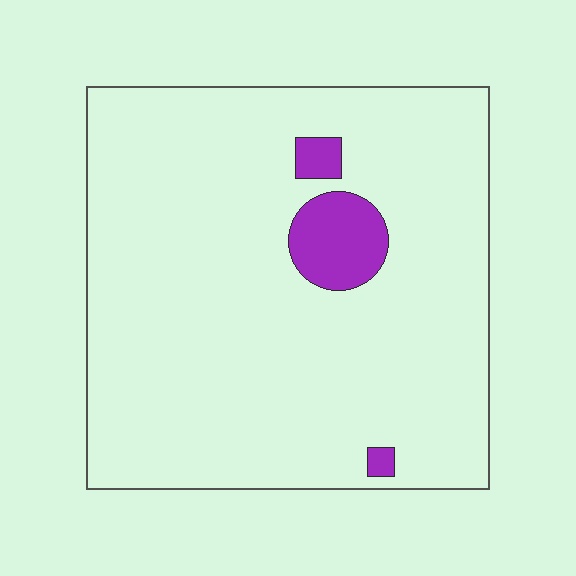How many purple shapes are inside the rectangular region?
3.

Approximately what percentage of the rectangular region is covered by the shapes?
Approximately 5%.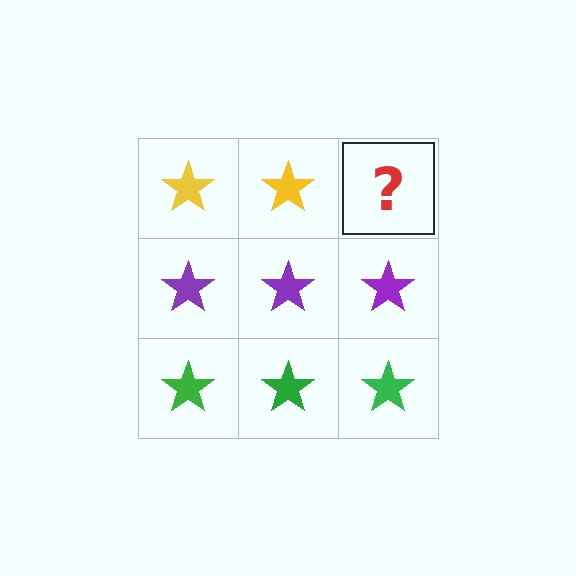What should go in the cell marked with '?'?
The missing cell should contain a yellow star.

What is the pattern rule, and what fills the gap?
The rule is that each row has a consistent color. The gap should be filled with a yellow star.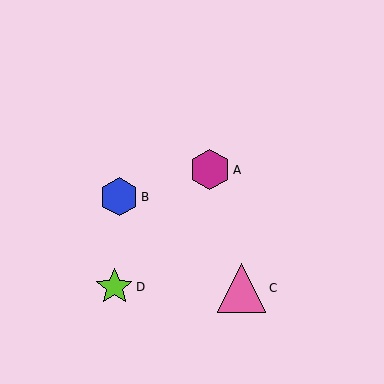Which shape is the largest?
The pink triangle (labeled C) is the largest.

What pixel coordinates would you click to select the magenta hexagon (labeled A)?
Click at (210, 170) to select the magenta hexagon A.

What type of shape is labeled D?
Shape D is a lime star.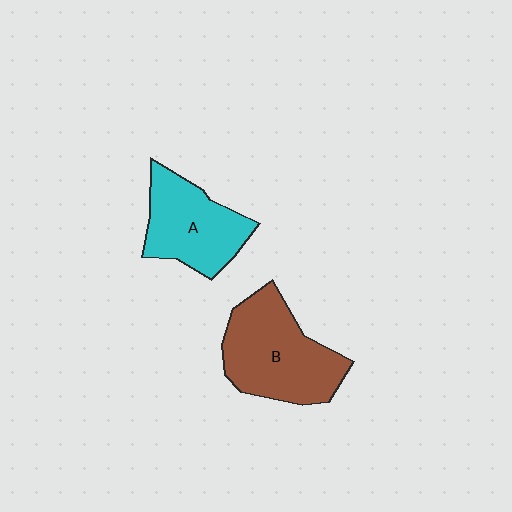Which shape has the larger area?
Shape B (brown).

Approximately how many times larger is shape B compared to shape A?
Approximately 1.3 times.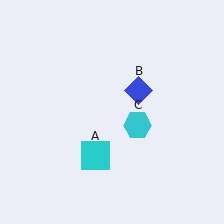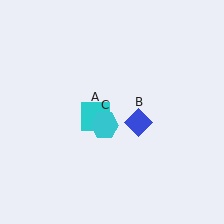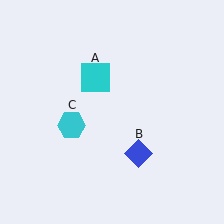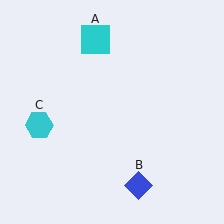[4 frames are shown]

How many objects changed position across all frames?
3 objects changed position: cyan square (object A), blue diamond (object B), cyan hexagon (object C).